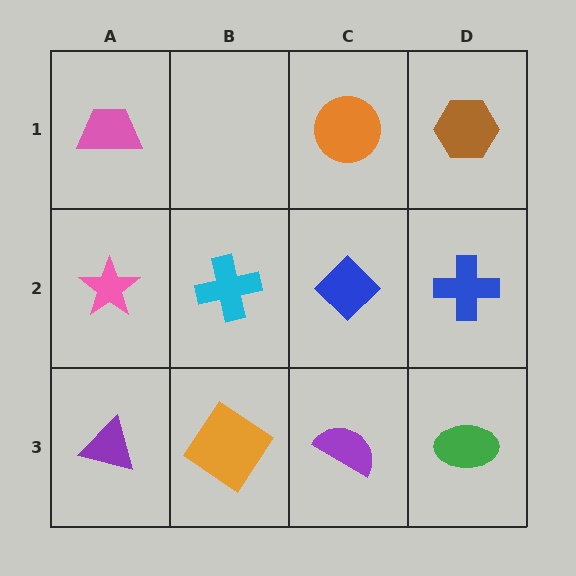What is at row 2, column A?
A pink star.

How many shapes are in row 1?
3 shapes.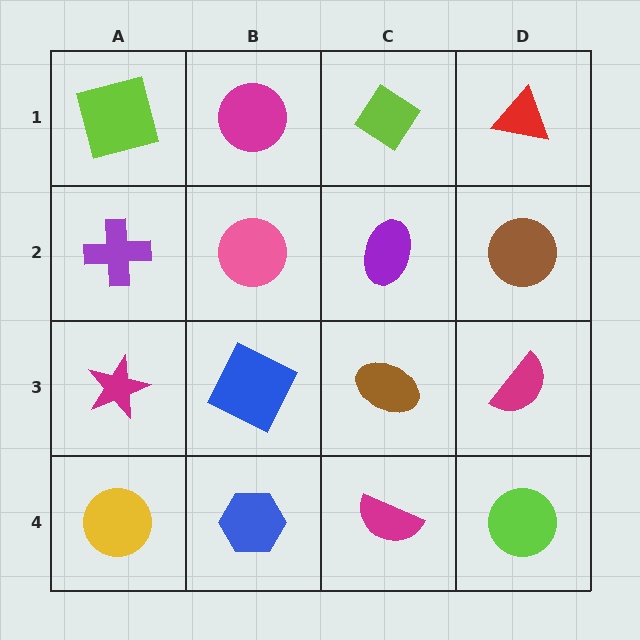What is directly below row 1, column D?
A brown circle.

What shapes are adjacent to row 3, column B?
A pink circle (row 2, column B), a blue hexagon (row 4, column B), a magenta star (row 3, column A), a brown ellipse (row 3, column C).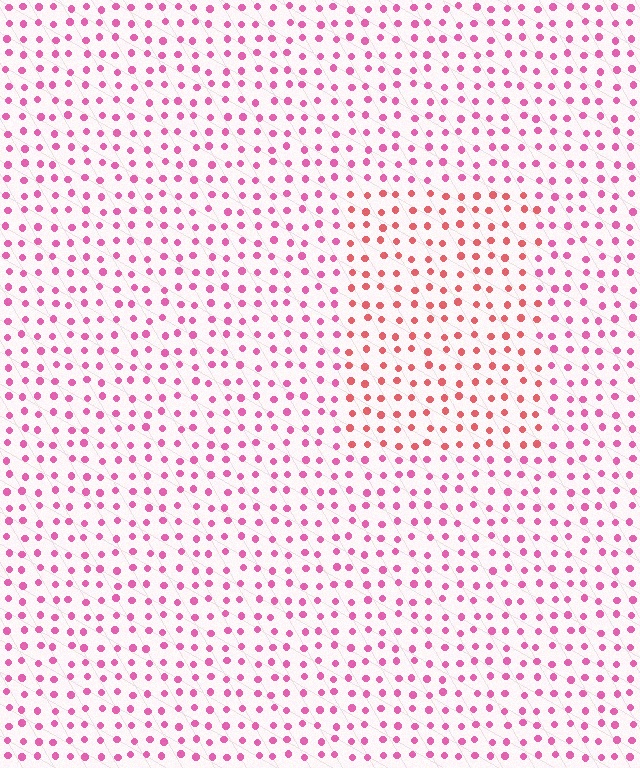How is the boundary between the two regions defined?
The boundary is defined purely by a slight shift in hue (about 32 degrees). Spacing, size, and orientation are identical on both sides.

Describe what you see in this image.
The image is filled with small pink elements in a uniform arrangement. A rectangle-shaped region is visible where the elements are tinted to a slightly different hue, forming a subtle color boundary.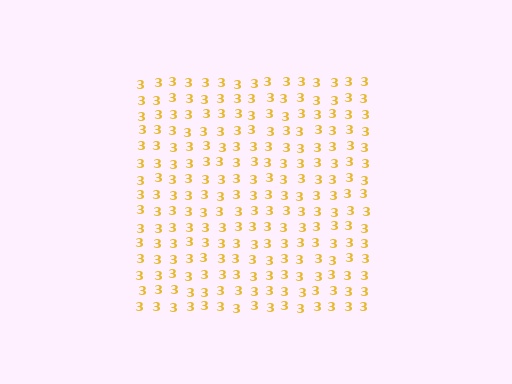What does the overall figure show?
The overall figure shows a square.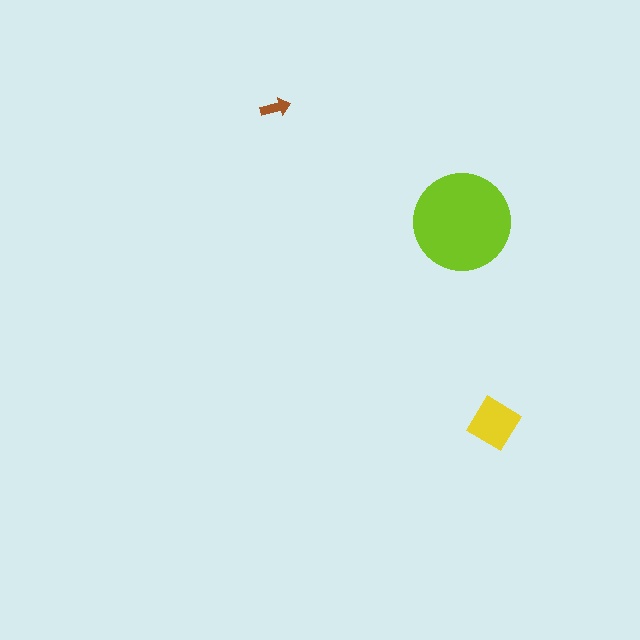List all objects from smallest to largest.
The brown arrow, the yellow diamond, the lime circle.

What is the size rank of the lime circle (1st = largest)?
1st.